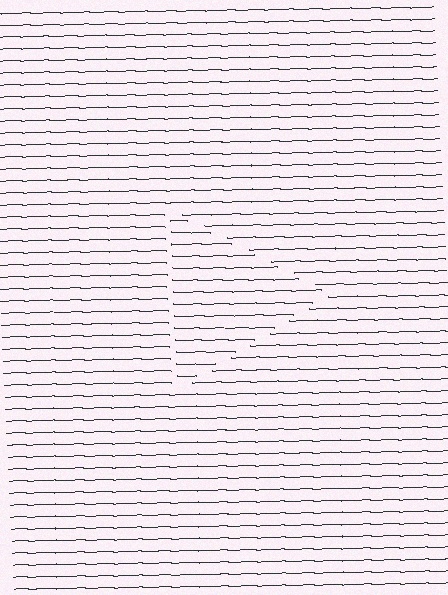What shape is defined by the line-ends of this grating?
An illusory triangle. The interior of the shape contains the same grating, shifted by half a period — the contour is defined by the phase discontinuity where line-ends from the inner and outer gratings abut.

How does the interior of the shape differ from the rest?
The interior of the shape contains the same grating, shifted by half a period — the contour is defined by the phase discontinuity where line-ends from the inner and outer gratings abut.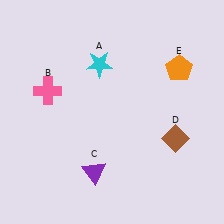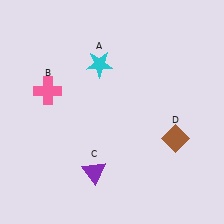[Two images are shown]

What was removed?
The orange pentagon (E) was removed in Image 2.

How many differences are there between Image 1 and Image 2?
There is 1 difference between the two images.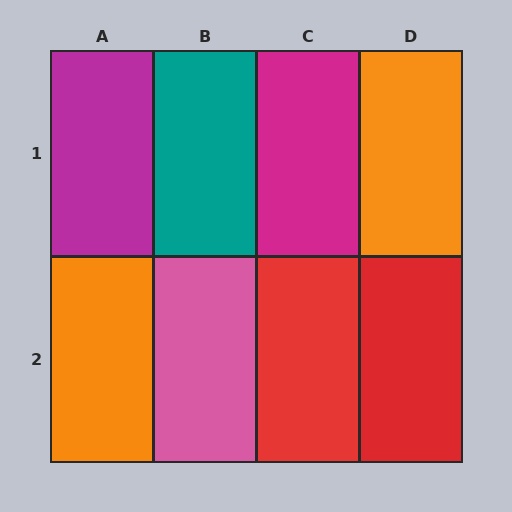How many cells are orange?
2 cells are orange.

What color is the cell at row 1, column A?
Magenta.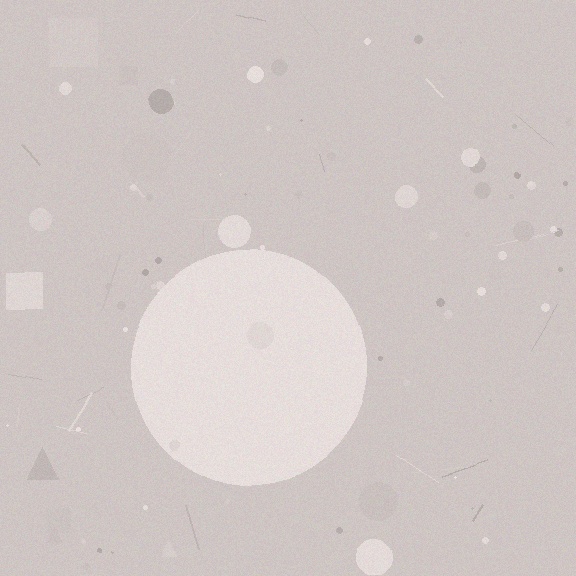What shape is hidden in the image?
A circle is hidden in the image.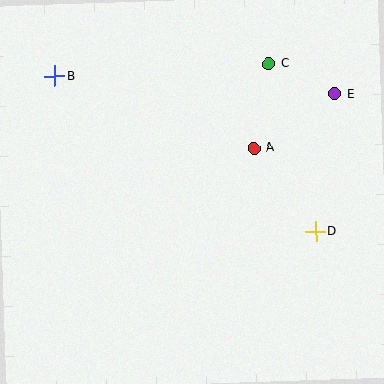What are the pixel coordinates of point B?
Point B is at (55, 76).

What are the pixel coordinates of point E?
Point E is at (334, 94).